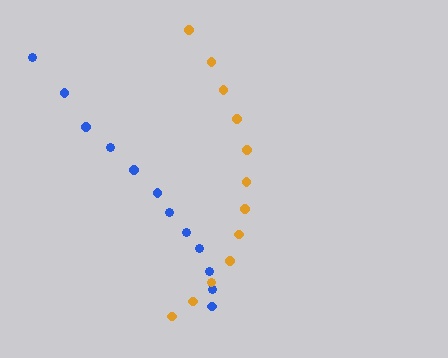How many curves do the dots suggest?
There are 2 distinct paths.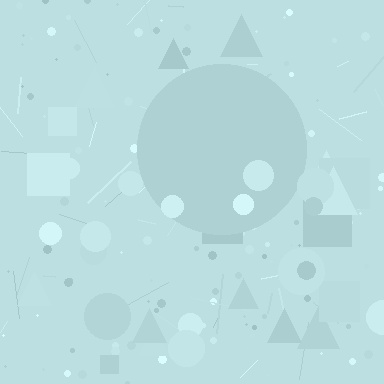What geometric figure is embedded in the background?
A circle is embedded in the background.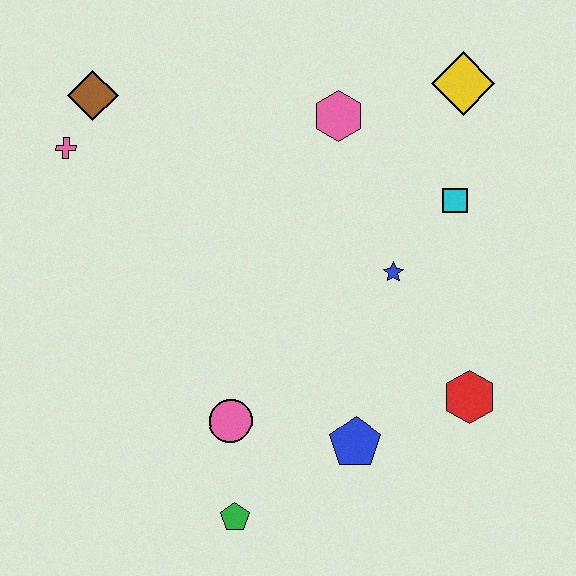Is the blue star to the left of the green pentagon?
No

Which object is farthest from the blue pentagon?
The brown diamond is farthest from the blue pentagon.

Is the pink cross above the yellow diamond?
No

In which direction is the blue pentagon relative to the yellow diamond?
The blue pentagon is below the yellow diamond.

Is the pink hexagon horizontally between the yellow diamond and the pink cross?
Yes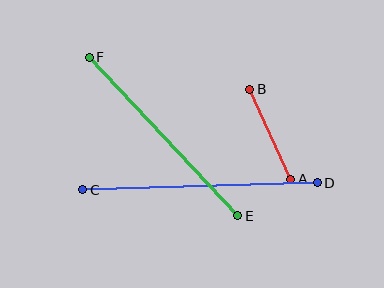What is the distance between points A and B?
The distance is approximately 99 pixels.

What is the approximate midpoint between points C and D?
The midpoint is at approximately (200, 186) pixels.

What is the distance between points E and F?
The distance is approximately 218 pixels.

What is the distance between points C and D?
The distance is approximately 235 pixels.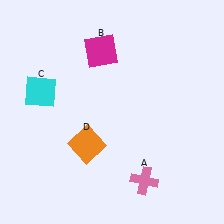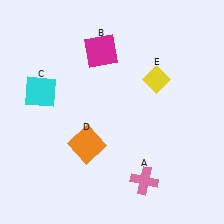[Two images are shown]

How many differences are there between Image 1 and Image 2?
There is 1 difference between the two images.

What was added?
A yellow diamond (E) was added in Image 2.